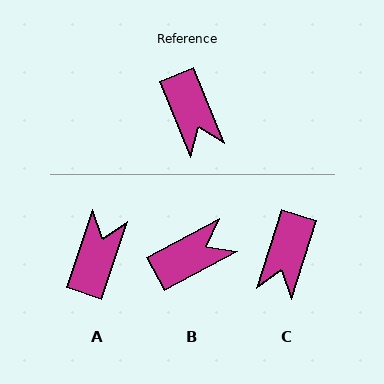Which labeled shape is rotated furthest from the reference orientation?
A, about 139 degrees away.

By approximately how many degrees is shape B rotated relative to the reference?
Approximately 95 degrees counter-clockwise.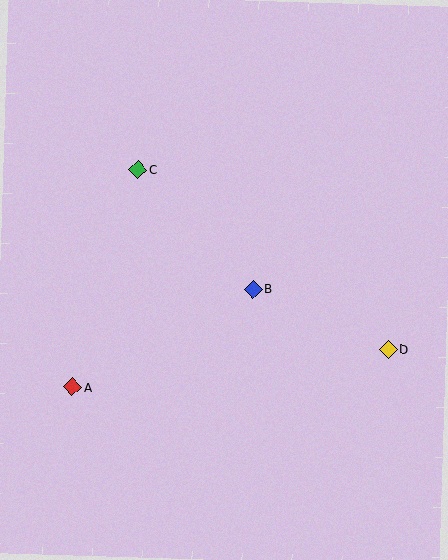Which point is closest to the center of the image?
Point B at (253, 289) is closest to the center.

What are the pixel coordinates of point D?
Point D is at (388, 349).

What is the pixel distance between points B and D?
The distance between B and D is 148 pixels.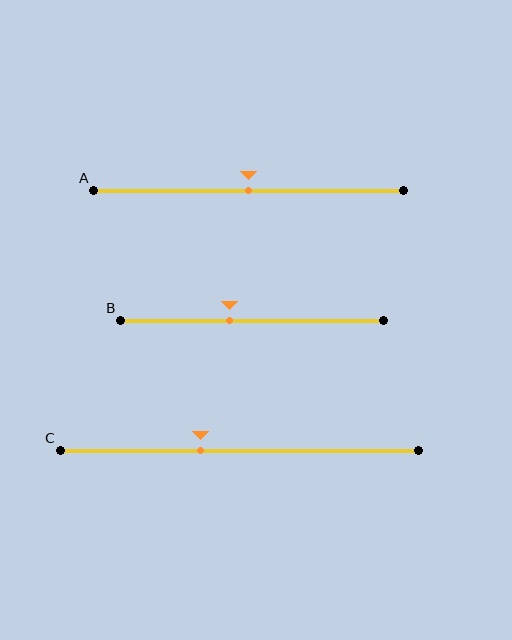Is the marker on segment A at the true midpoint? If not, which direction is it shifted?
Yes, the marker on segment A is at the true midpoint.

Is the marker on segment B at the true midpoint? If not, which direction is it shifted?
No, the marker on segment B is shifted to the left by about 8% of the segment length.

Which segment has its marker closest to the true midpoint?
Segment A has its marker closest to the true midpoint.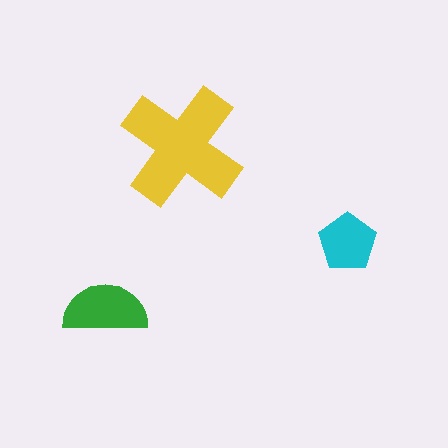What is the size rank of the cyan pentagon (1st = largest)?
3rd.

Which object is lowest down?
The green semicircle is bottommost.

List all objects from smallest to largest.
The cyan pentagon, the green semicircle, the yellow cross.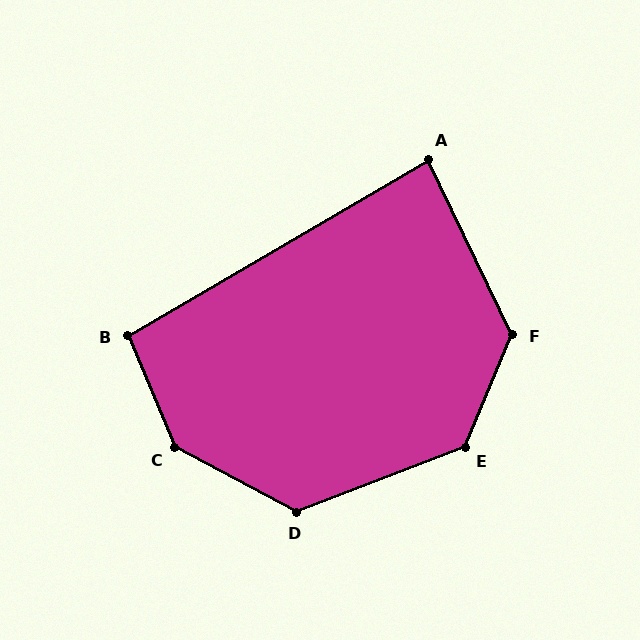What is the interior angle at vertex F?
Approximately 131 degrees (obtuse).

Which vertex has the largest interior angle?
C, at approximately 141 degrees.